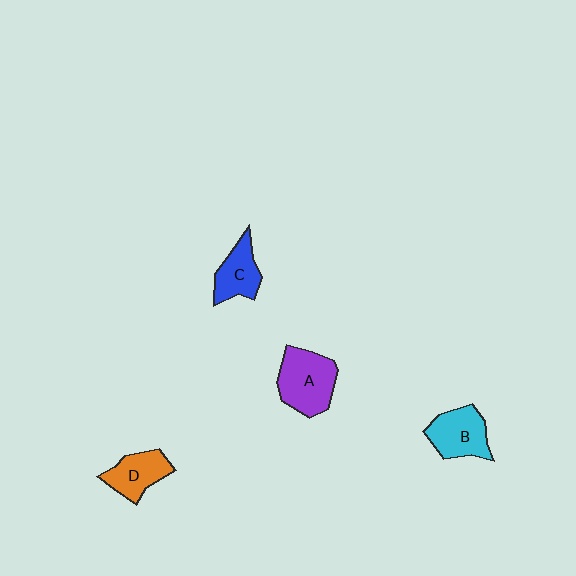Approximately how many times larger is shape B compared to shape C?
Approximately 1.2 times.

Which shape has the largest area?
Shape A (purple).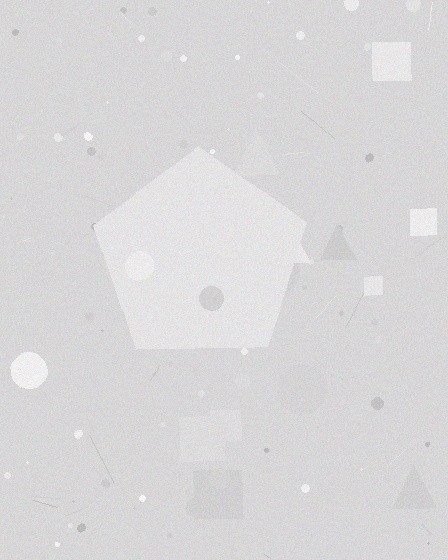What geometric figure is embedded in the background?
A pentagon is embedded in the background.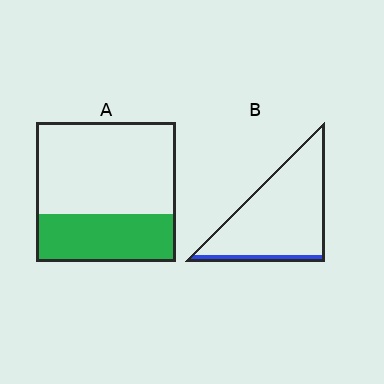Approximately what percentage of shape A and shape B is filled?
A is approximately 35% and B is approximately 10%.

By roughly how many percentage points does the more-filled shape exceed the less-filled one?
By roughly 25 percentage points (A over B).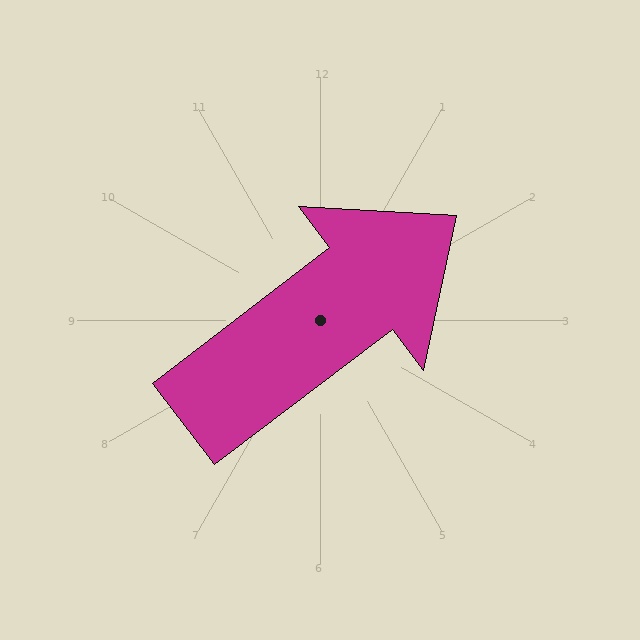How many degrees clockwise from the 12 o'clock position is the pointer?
Approximately 53 degrees.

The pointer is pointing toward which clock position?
Roughly 2 o'clock.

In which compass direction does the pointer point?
Northeast.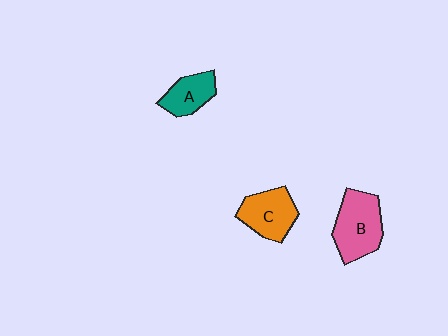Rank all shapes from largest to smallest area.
From largest to smallest: B (pink), C (orange), A (teal).